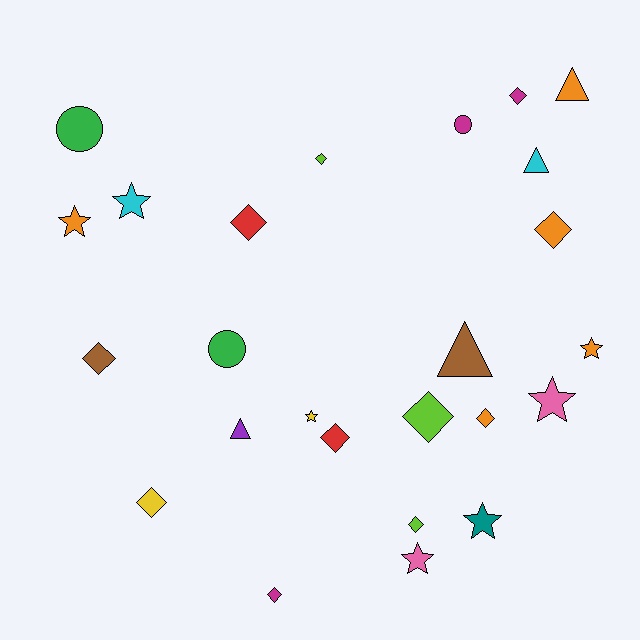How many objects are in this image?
There are 25 objects.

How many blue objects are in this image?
There are no blue objects.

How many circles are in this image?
There are 3 circles.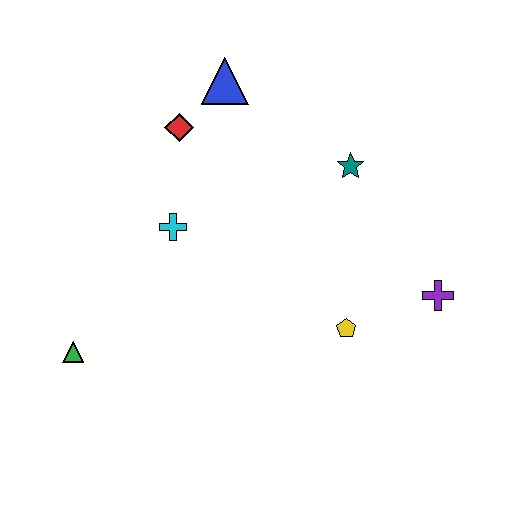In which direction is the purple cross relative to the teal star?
The purple cross is below the teal star.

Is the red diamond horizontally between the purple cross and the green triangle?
Yes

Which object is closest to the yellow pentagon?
The purple cross is closest to the yellow pentagon.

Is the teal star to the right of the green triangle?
Yes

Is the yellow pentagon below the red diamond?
Yes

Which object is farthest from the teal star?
The green triangle is farthest from the teal star.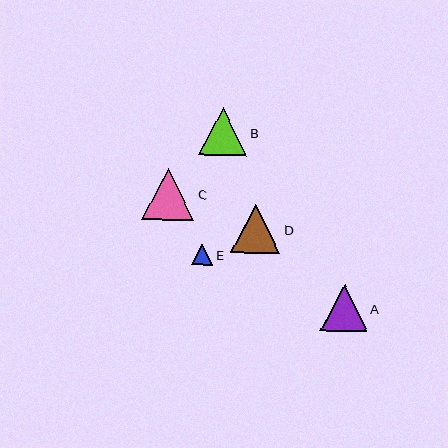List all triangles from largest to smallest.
From largest to smallest: C, D, B, A, E.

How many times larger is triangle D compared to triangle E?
Triangle D is approximately 2.3 times the size of triangle E.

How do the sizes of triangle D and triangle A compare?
Triangle D and triangle A are approximately the same size.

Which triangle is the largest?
Triangle C is the largest with a size of approximately 52 pixels.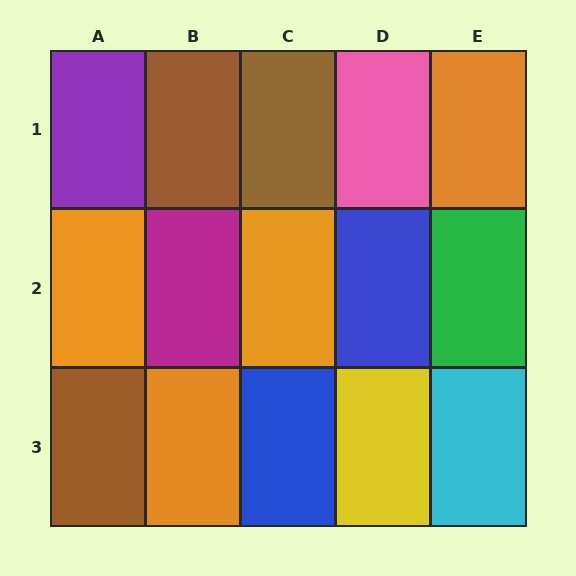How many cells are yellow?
1 cell is yellow.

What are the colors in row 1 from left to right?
Purple, brown, brown, pink, orange.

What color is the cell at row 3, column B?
Orange.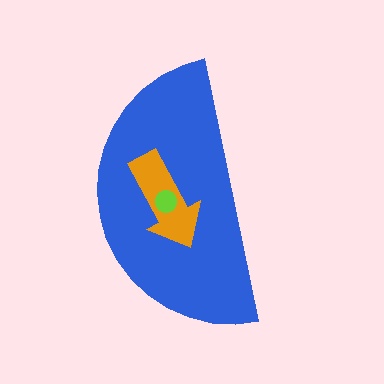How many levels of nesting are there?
3.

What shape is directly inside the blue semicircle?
The orange arrow.